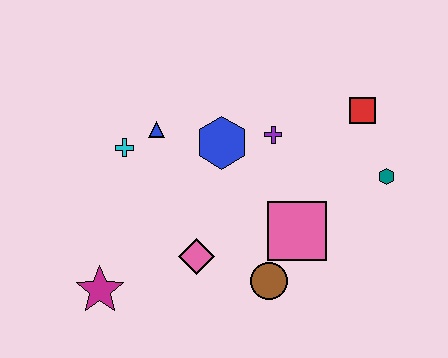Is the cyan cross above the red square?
No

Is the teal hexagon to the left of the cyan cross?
No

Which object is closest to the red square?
The teal hexagon is closest to the red square.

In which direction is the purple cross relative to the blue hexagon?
The purple cross is to the right of the blue hexagon.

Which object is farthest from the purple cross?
The magenta star is farthest from the purple cross.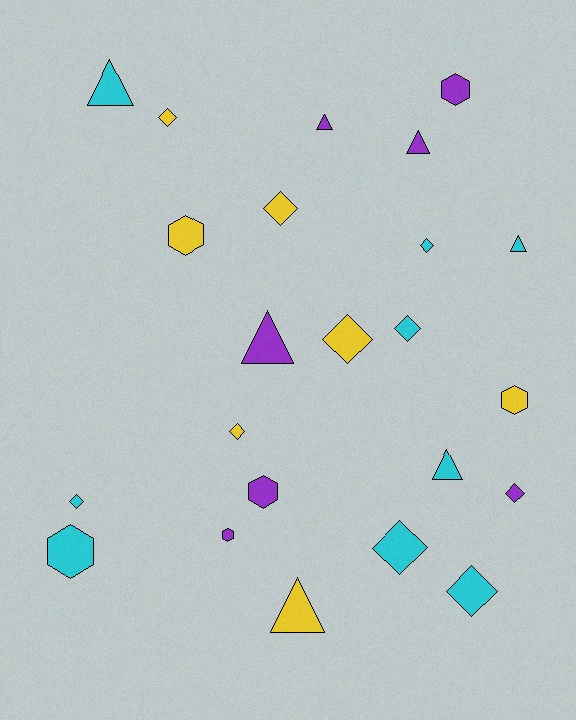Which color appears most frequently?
Cyan, with 9 objects.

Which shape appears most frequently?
Diamond, with 10 objects.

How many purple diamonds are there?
There is 1 purple diamond.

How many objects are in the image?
There are 23 objects.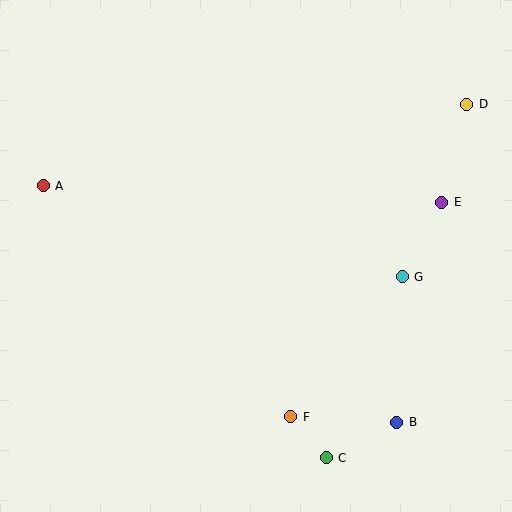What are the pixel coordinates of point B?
Point B is at (397, 422).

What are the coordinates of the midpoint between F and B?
The midpoint between F and B is at (344, 420).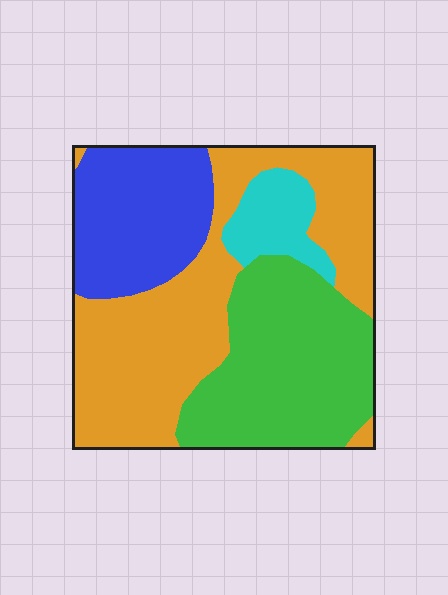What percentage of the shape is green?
Green covers roughly 30% of the shape.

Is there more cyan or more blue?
Blue.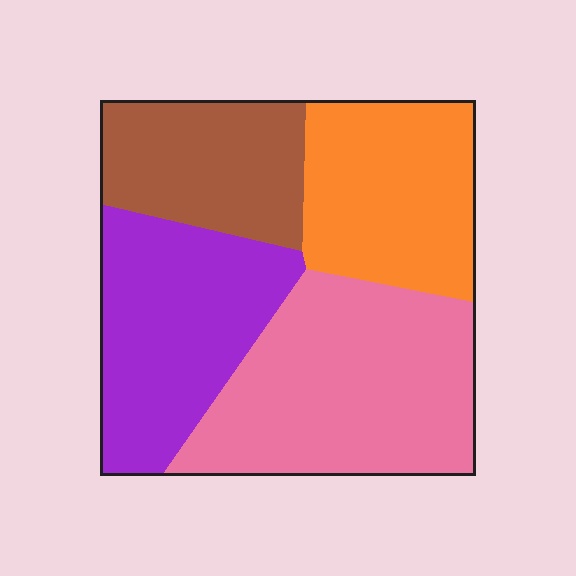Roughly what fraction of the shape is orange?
Orange covers 23% of the shape.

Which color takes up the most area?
Pink, at roughly 35%.